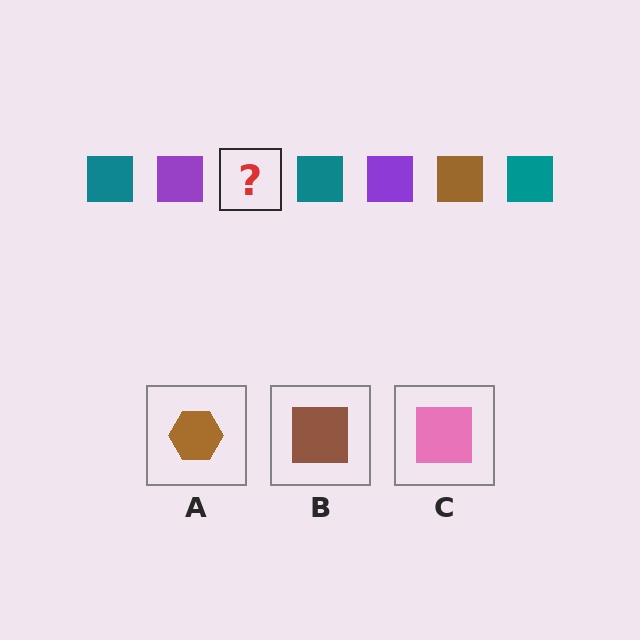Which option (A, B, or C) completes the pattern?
B.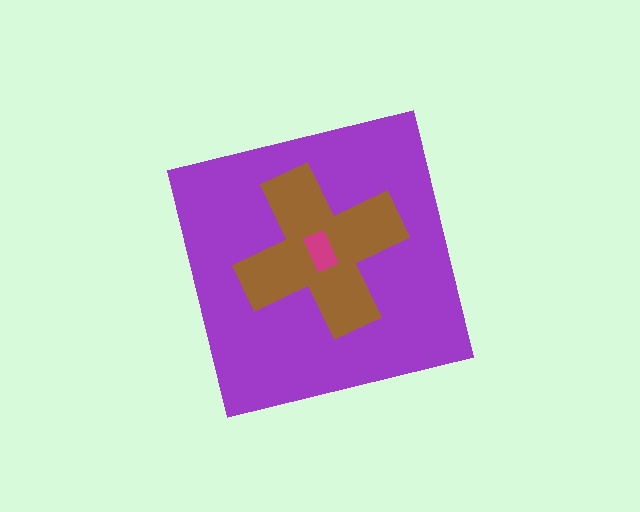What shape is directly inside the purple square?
The brown cross.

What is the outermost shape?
The purple square.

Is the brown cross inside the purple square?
Yes.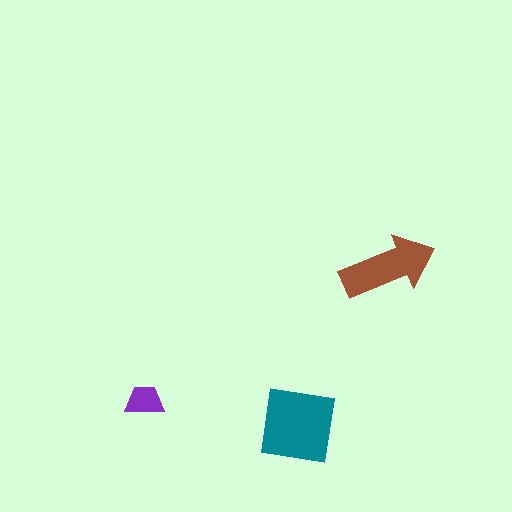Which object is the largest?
The teal square.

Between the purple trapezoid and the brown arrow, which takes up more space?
The brown arrow.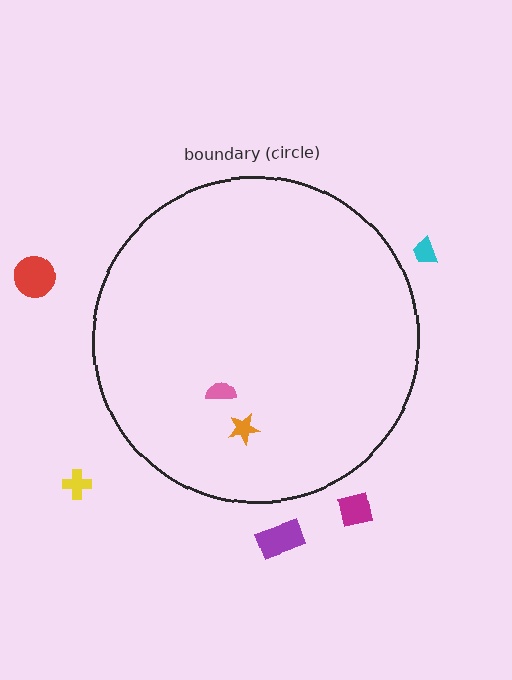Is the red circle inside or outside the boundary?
Outside.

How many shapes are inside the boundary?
2 inside, 5 outside.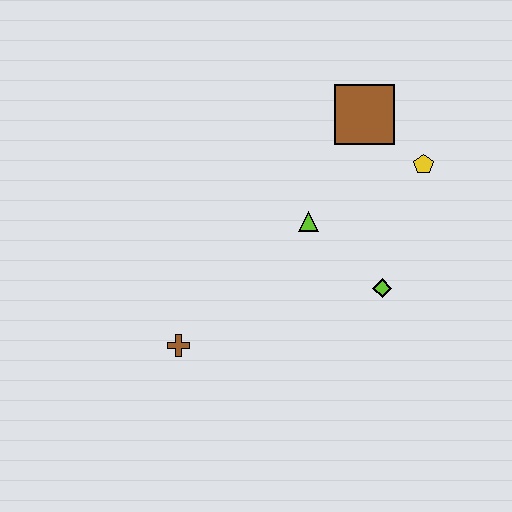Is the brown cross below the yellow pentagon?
Yes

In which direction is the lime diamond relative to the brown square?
The lime diamond is below the brown square.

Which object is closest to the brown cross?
The lime triangle is closest to the brown cross.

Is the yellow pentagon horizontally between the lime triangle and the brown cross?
No